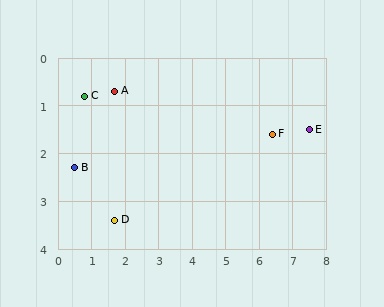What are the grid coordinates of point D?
Point D is at approximately (1.7, 3.4).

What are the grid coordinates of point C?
Point C is at approximately (0.8, 0.8).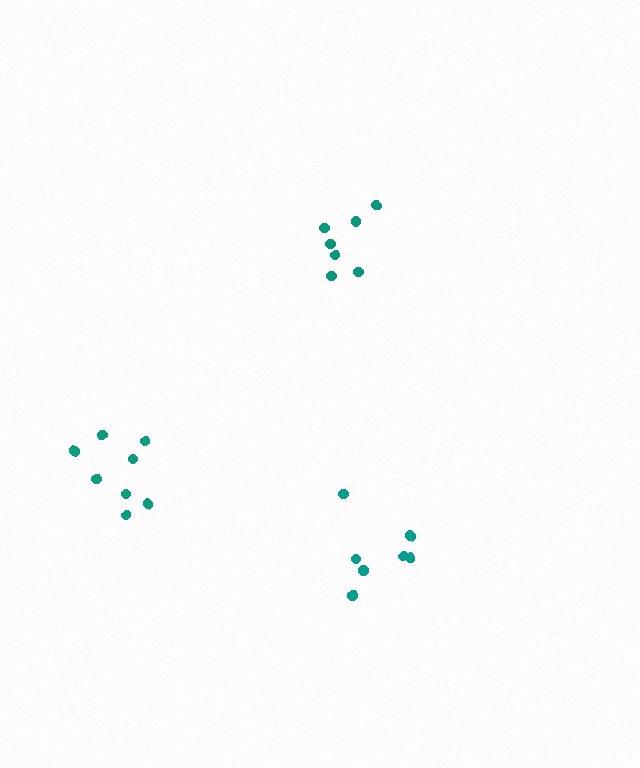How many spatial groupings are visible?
There are 3 spatial groupings.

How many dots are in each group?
Group 1: 7 dots, Group 2: 7 dots, Group 3: 8 dots (22 total).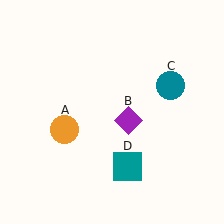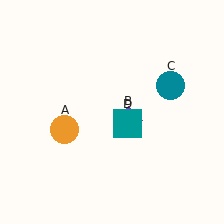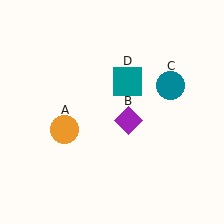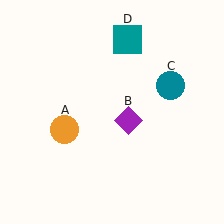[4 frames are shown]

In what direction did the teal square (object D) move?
The teal square (object D) moved up.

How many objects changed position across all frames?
1 object changed position: teal square (object D).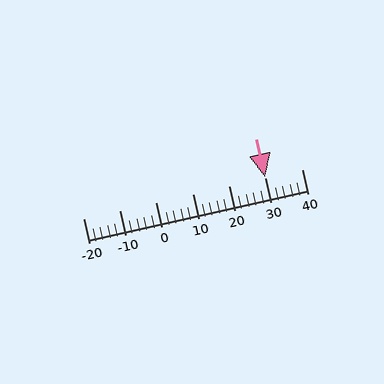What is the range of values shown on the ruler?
The ruler shows values from -20 to 40.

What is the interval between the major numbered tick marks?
The major tick marks are spaced 10 units apart.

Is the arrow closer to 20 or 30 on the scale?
The arrow is closer to 30.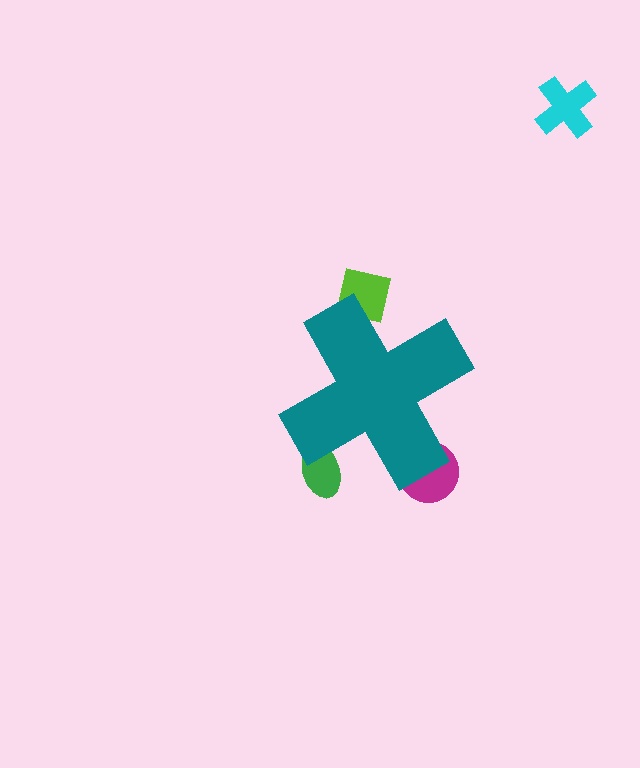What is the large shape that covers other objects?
A teal cross.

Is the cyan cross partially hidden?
No, the cyan cross is fully visible.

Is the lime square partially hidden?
Yes, the lime square is partially hidden behind the teal cross.